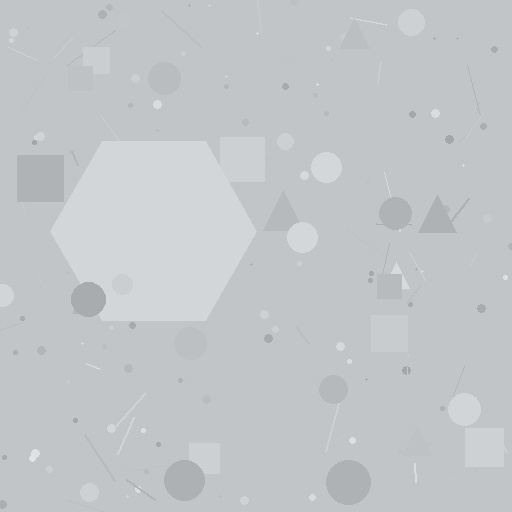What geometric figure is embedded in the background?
A hexagon is embedded in the background.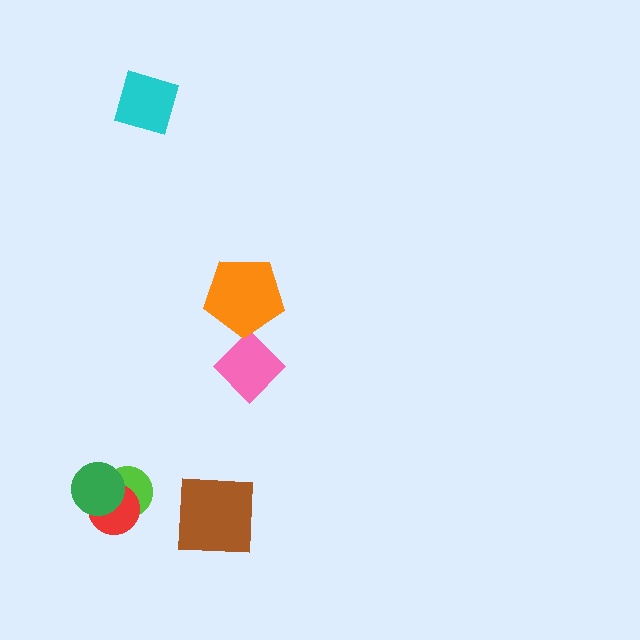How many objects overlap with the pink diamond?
1 object overlaps with the pink diamond.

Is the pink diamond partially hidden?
Yes, it is partially covered by another shape.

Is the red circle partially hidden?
Yes, it is partially covered by another shape.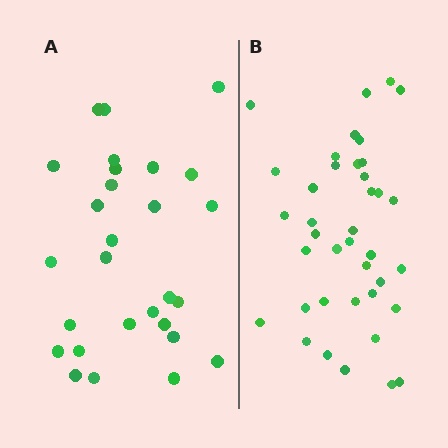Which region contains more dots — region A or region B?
Region B (the right region) has more dots.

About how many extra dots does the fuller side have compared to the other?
Region B has roughly 12 or so more dots than region A.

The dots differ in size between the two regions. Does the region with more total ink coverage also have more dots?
No. Region A has more total ink coverage because its dots are larger, but region B actually contains more individual dots. Total area can be misleading — the number of items is what matters here.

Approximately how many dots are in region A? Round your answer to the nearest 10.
About 30 dots. (The exact count is 28, which rounds to 30.)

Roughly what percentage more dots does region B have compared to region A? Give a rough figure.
About 40% more.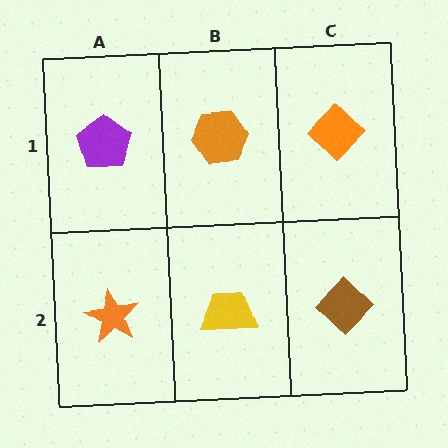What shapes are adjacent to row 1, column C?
A brown diamond (row 2, column C), an orange hexagon (row 1, column B).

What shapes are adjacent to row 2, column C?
An orange diamond (row 1, column C), a yellow trapezoid (row 2, column B).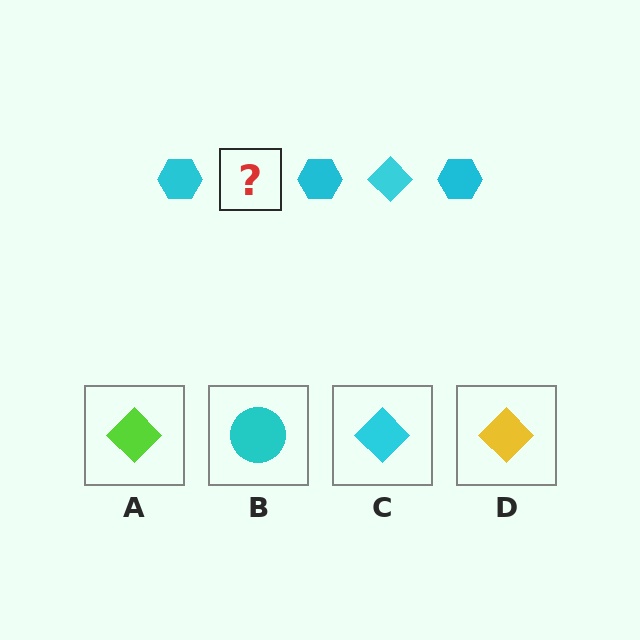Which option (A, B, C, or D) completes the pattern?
C.